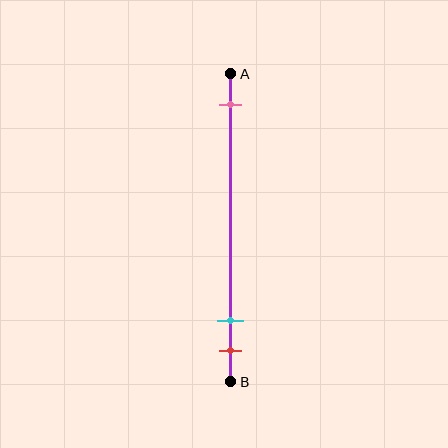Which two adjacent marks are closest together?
The cyan and red marks are the closest adjacent pair.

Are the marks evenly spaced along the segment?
No, the marks are not evenly spaced.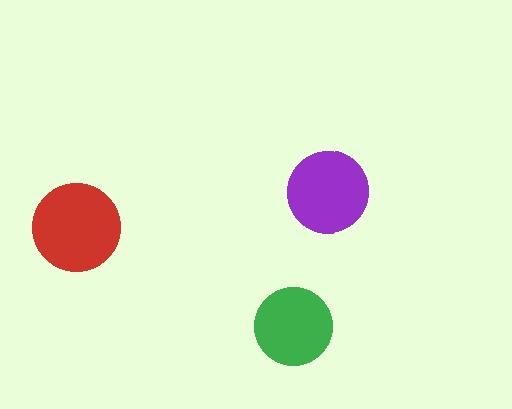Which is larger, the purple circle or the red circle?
The red one.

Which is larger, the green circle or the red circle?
The red one.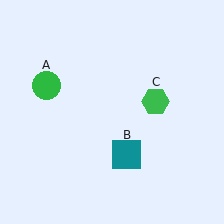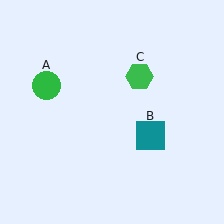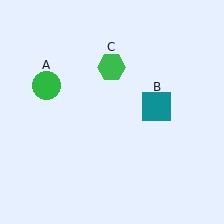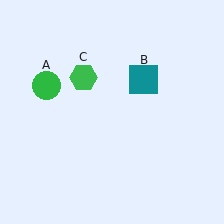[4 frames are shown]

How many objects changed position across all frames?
2 objects changed position: teal square (object B), green hexagon (object C).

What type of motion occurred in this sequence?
The teal square (object B), green hexagon (object C) rotated counterclockwise around the center of the scene.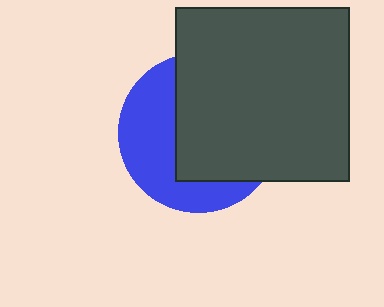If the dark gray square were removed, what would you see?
You would see the complete blue circle.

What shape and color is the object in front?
The object in front is a dark gray square.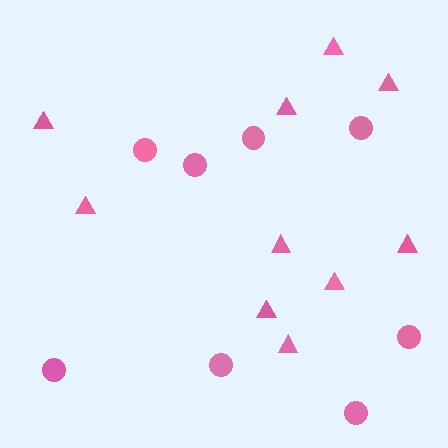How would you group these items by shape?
There are 2 groups: one group of circles (8) and one group of triangles (10).